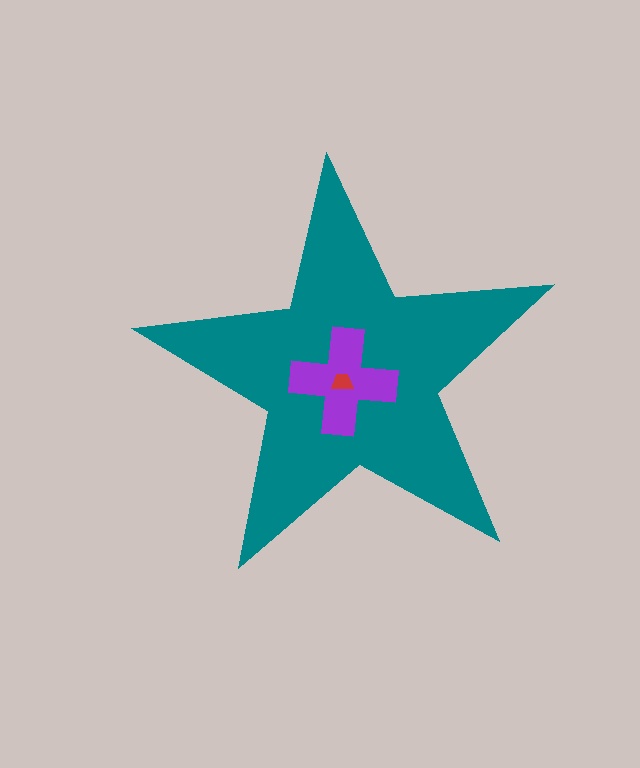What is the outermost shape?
The teal star.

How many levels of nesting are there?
3.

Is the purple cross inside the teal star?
Yes.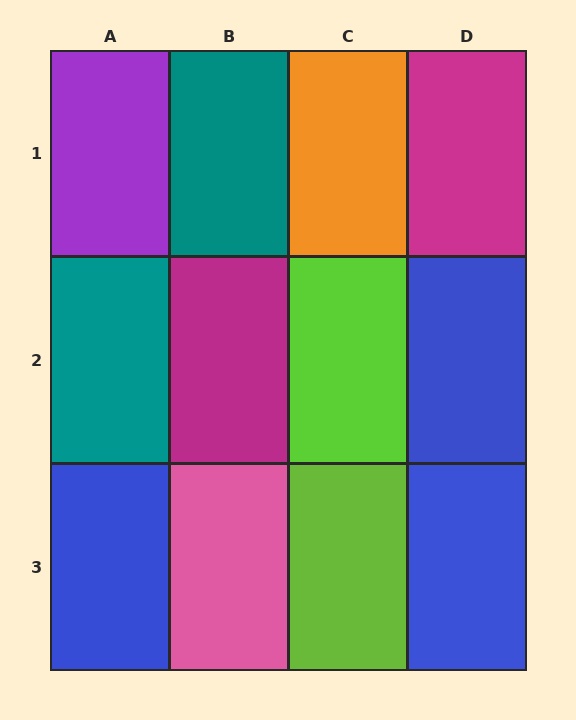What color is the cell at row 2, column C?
Lime.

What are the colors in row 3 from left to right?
Blue, pink, lime, blue.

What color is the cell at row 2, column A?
Teal.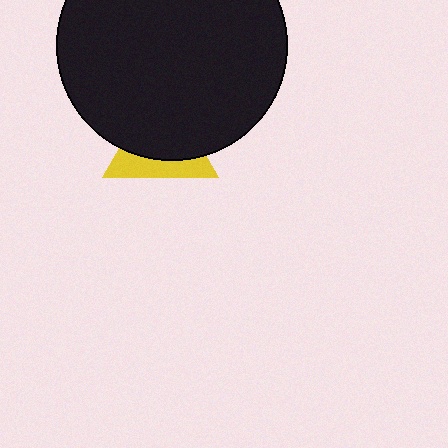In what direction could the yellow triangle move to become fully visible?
The yellow triangle could move down. That would shift it out from behind the black circle entirely.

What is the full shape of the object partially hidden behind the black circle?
The partially hidden object is a yellow triangle.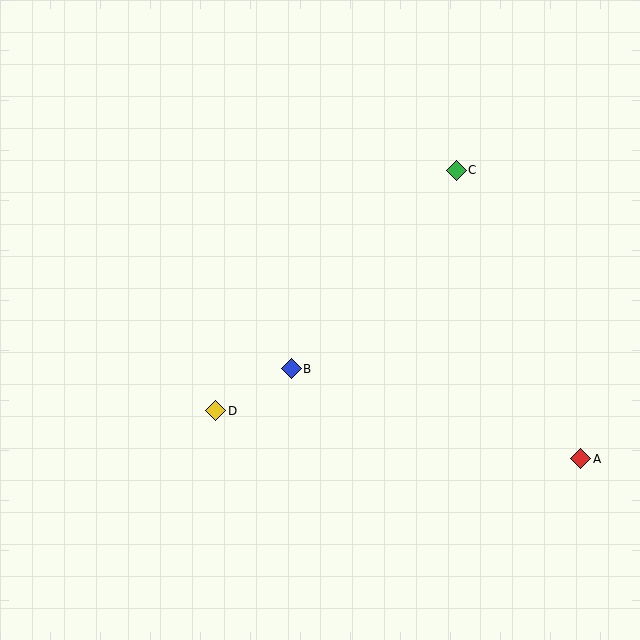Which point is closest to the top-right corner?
Point C is closest to the top-right corner.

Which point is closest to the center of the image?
Point B at (291, 369) is closest to the center.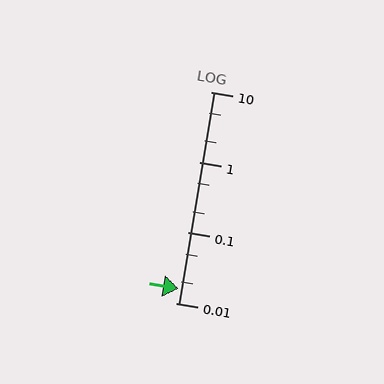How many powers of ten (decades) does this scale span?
The scale spans 3 decades, from 0.01 to 10.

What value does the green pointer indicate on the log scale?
The pointer indicates approximately 0.016.